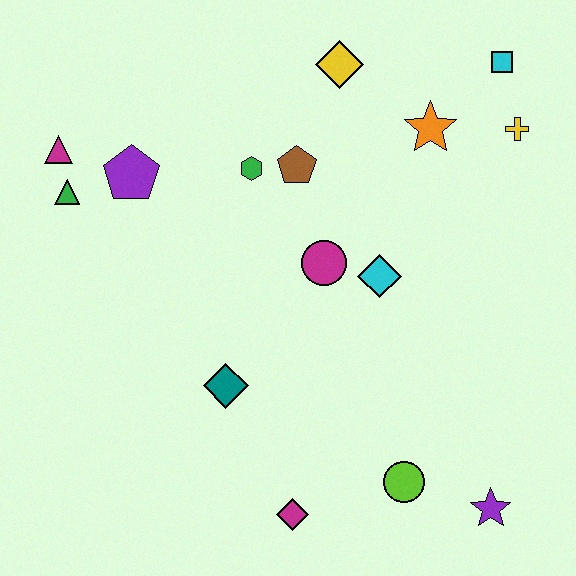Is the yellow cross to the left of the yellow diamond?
No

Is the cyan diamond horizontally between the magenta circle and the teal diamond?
No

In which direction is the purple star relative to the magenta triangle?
The purple star is to the right of the magenta triangle.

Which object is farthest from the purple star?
The magenta triangle is farthest from the purple star.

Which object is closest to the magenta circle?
The cyan diamond is closest to the magenta circle.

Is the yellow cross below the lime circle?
No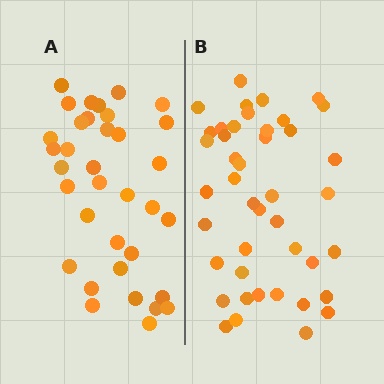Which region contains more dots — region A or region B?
Region B (the right region) has more dots.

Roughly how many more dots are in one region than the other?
Region B has roughly 8 or so more dots than region A.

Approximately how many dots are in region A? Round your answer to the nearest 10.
About 40 dots. (The exact count is 35, which rounds to 40.)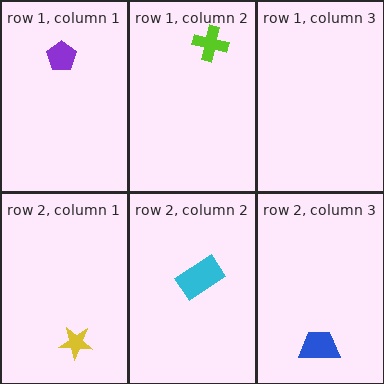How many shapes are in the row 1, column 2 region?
1.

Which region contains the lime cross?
The row 1, column 2 region.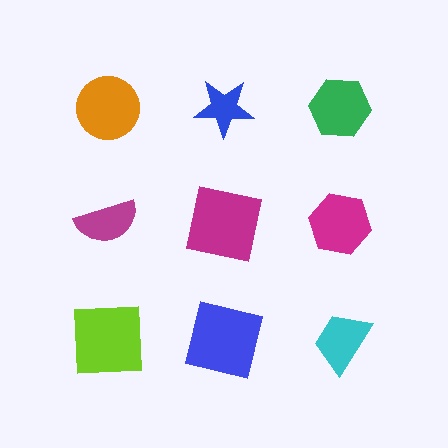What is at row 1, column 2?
A blue star.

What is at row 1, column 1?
An orange circle.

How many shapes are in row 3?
3 shapes.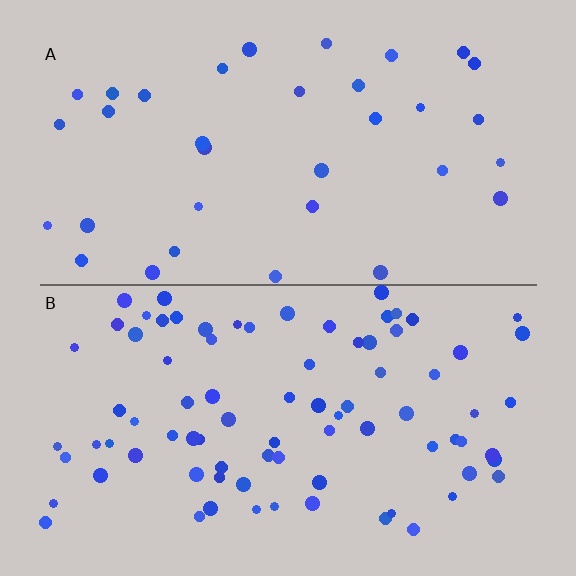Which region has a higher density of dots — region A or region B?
B (the bottom).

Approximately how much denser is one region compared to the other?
Approximately 2.4× — region B over region A.